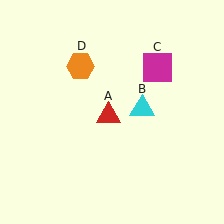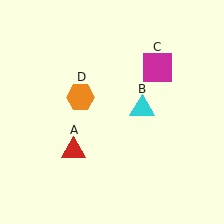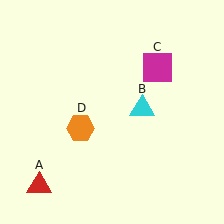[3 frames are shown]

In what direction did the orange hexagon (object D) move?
The orange hexagon (object D) moved down.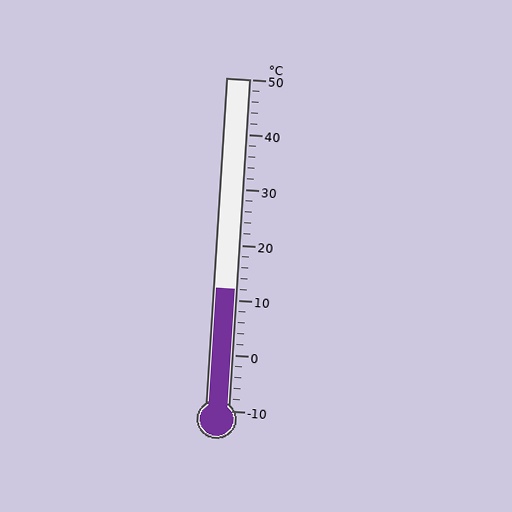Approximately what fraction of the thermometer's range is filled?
The thermometer is filled to approximately 35% of its range.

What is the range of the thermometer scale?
The thermometer scale ranges from -10°C to 50°C.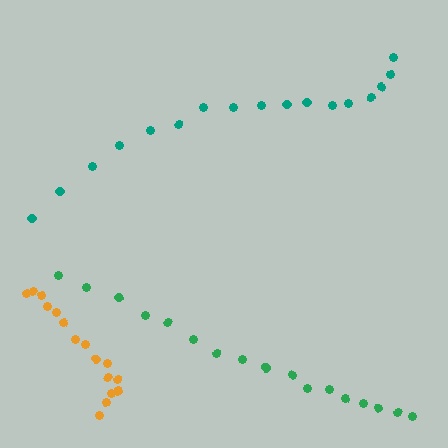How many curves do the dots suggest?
There are 3 distinct paths.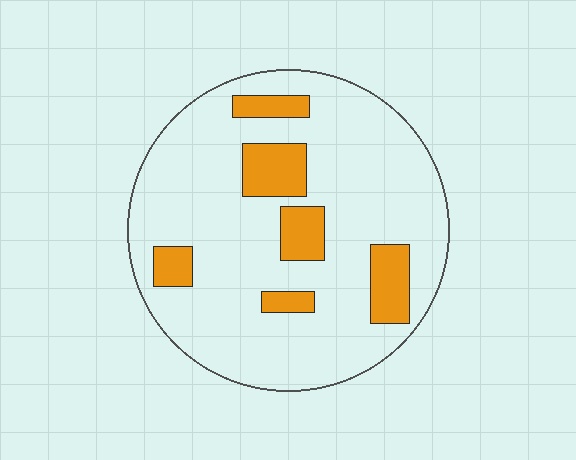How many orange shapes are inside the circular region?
6.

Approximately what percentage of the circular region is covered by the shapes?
Approximately 15%.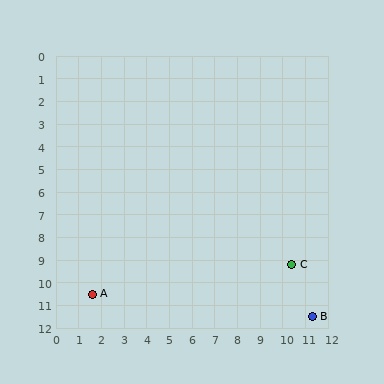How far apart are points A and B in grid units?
Points A and B are about 9.8 grid units apart.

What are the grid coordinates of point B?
Point B is at approximately (11.3, 11.5).